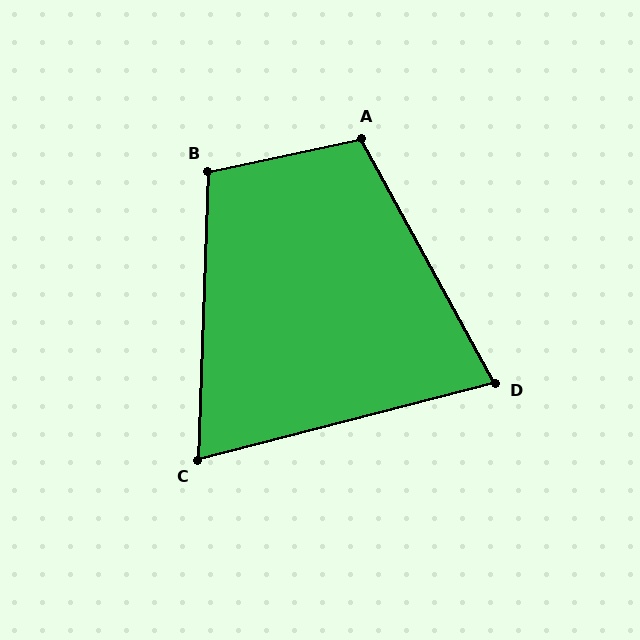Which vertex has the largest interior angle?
A, at approximately 107 degrees.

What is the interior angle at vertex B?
Approximately 104 degrees (obtuse).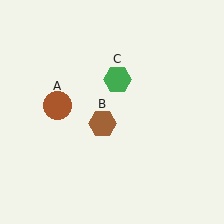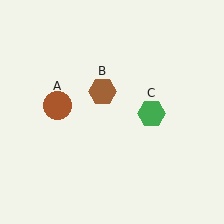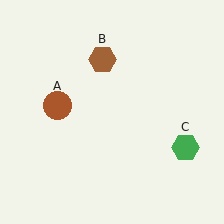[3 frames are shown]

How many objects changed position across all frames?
2 objects changed position: brown hexagon (object B), green hexagon (object C).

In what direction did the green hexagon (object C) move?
The green hexagon (object C) moved down and to the right.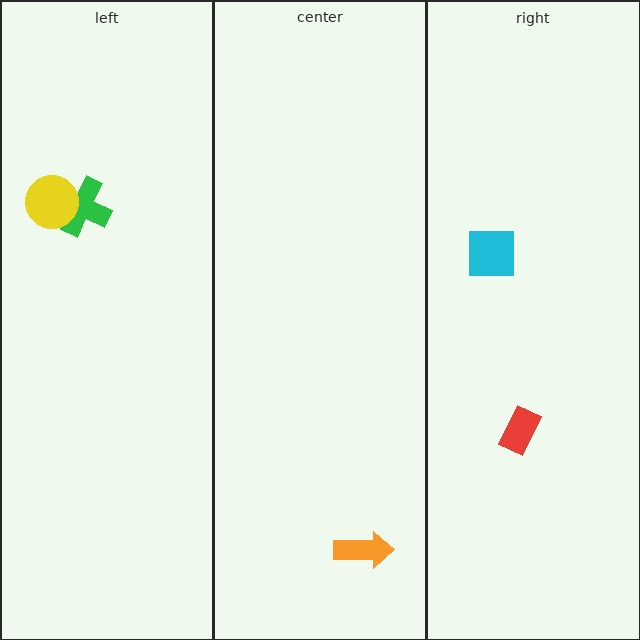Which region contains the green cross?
The left region.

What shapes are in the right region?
The cyan square, the red rectangle.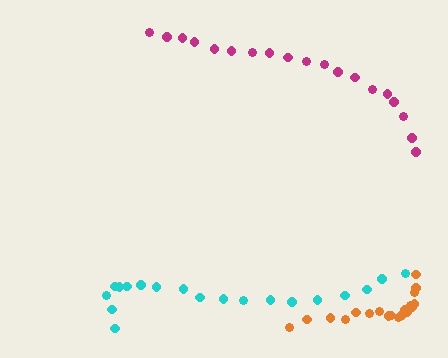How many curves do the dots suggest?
There are 3 distinct paths.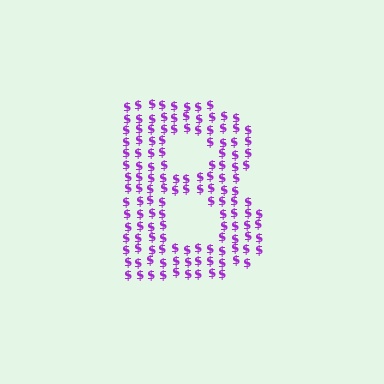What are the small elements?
The small elements are dollar signs.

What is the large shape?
The large shape is the letter B.